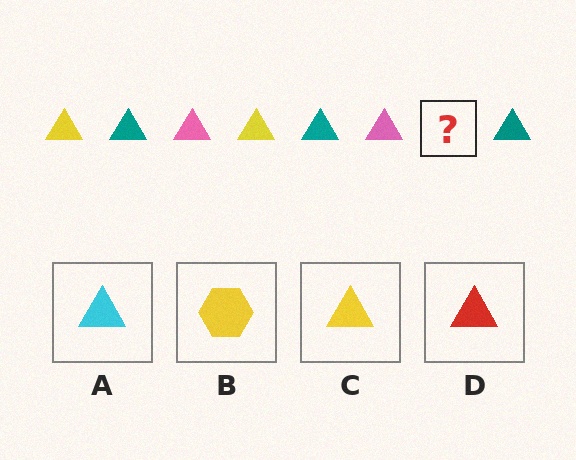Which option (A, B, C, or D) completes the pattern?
C.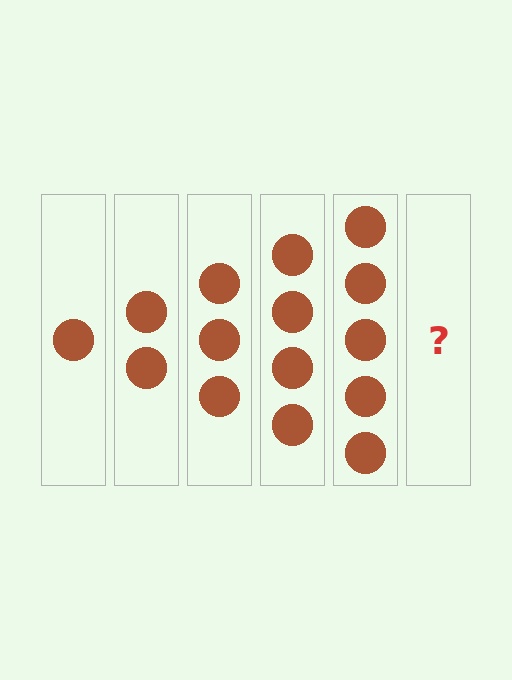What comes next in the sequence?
The next element should be 6 circles.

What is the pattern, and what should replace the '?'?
The pattern is that each step adds one more circle. The '?' should be 6 circles.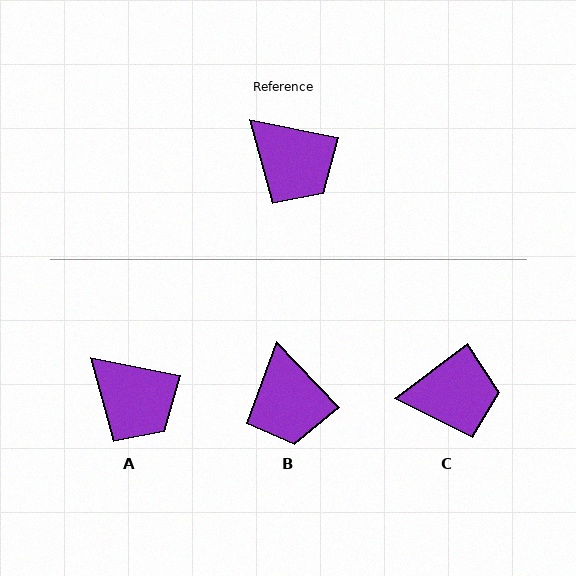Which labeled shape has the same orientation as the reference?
A.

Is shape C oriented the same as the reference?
No, it is off by about 48 degrees.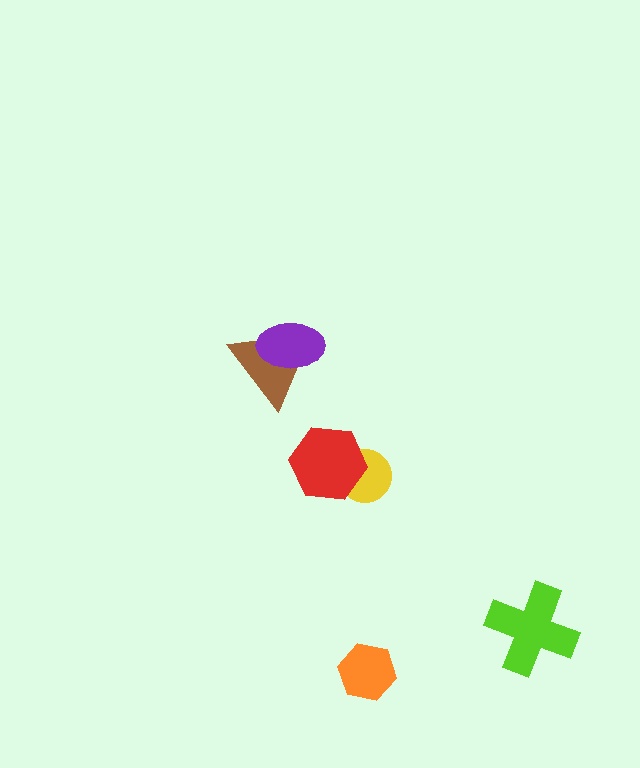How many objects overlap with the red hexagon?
1 object overlaps with the red hexagon.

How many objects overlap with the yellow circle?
1 object overlaps with the yellow circle.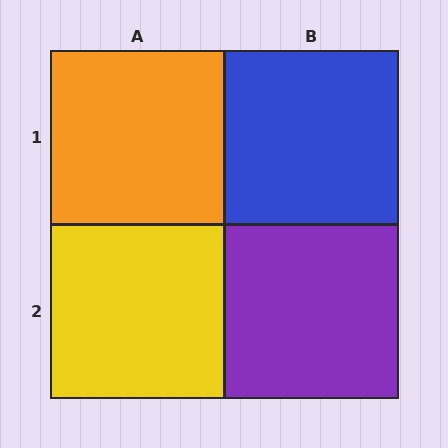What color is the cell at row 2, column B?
Purple.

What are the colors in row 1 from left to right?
Orange, blue.